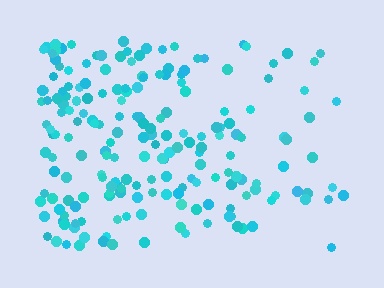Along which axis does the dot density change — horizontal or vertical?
Horizontal.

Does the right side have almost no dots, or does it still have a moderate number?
Still a moderate number, just noticeably fewer than the left.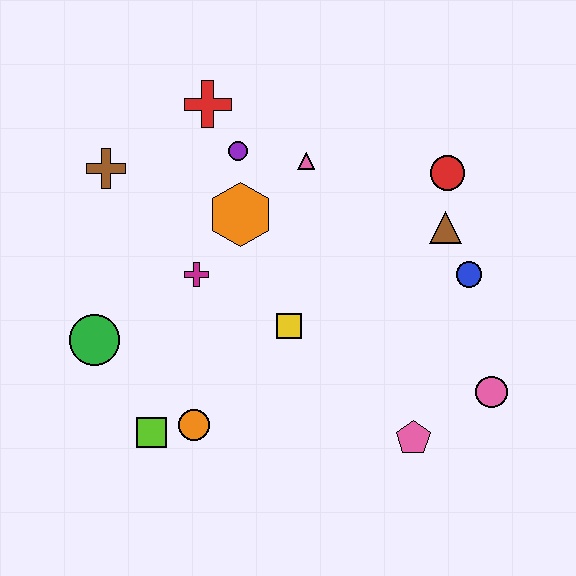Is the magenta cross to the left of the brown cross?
No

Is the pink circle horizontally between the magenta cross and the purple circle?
No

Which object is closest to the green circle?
The lime square is closest to the green circle.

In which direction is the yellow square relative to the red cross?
The yellow square is below the red cross.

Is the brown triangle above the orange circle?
Yes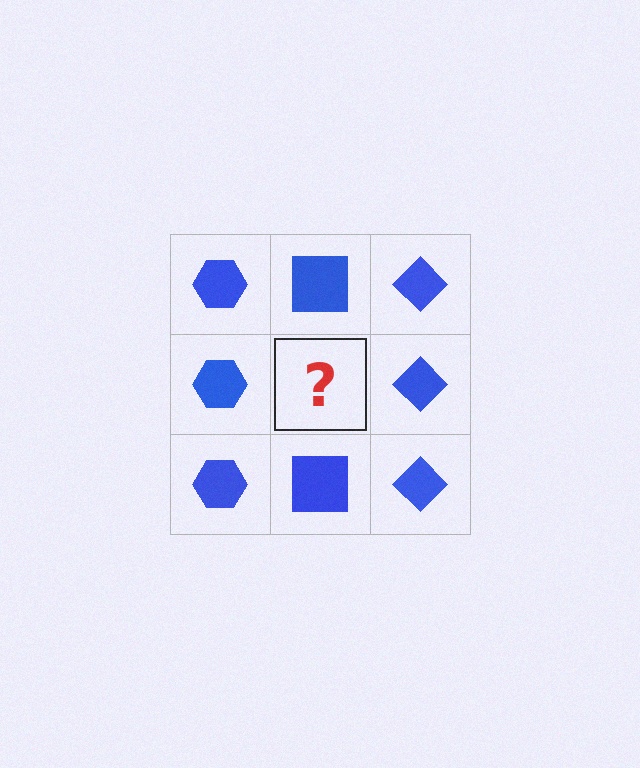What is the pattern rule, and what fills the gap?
The rule is that each column has a consistent shape. The gap should be filled with a blue square.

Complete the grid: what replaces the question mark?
The question mark should be replaced with a blue square.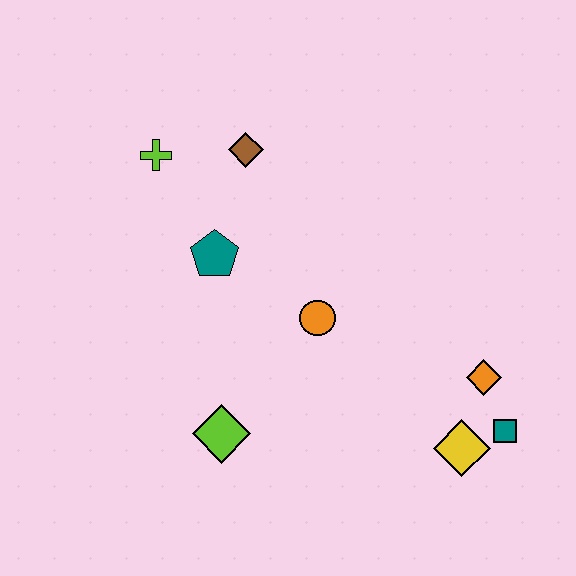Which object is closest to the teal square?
The yellow diamond is closest to the teal square.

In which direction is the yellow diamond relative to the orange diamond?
The yellow diamond is below the orange diamond.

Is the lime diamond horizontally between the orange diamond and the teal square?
No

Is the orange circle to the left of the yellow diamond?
Yes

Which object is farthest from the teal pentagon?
The teal square is farthest from the teal pentagon.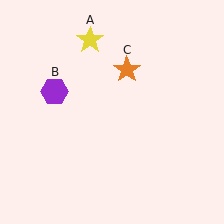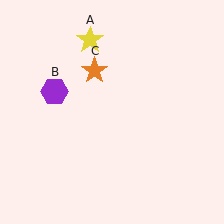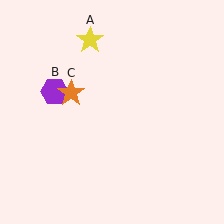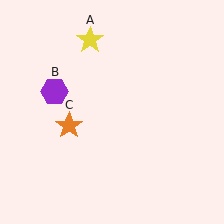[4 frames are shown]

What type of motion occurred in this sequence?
The orange star (object C) rotated counterclockwise around the center of the scene.